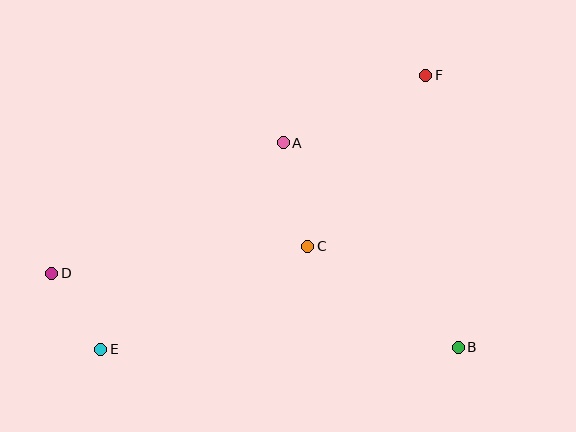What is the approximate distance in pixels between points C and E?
The distance between C and E is approximately 231 pixels.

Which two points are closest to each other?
Points D and E are closest to each other.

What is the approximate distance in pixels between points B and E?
The distance between B and E is approximately 357 pixels.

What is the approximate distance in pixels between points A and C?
The distance between A and C is approximately 106 pixels.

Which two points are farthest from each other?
Points E and F are farthest from each other.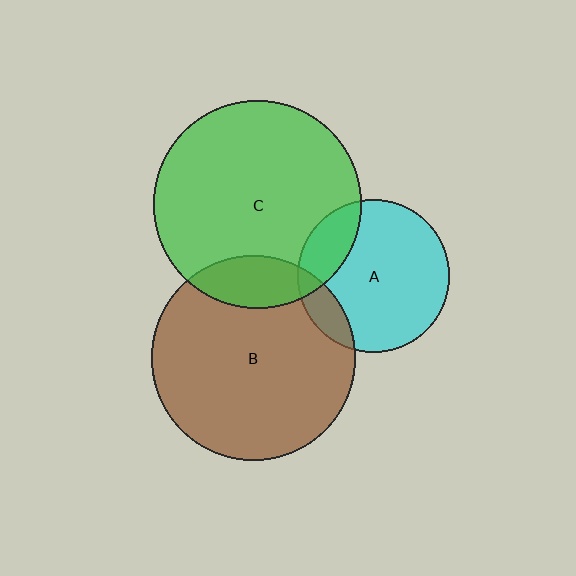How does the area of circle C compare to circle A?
Approximately 1.9 times.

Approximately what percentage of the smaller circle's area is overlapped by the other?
Approximately 15%.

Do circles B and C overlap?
Yes.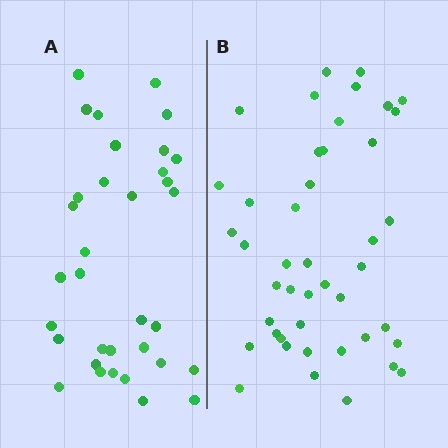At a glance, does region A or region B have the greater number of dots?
Region B (the right region) has more dots.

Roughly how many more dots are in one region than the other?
Region B has roughly 10 or so more dots than region A.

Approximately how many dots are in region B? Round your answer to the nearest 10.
About 40 dots. (The exact count is 44, which rounds to 40.)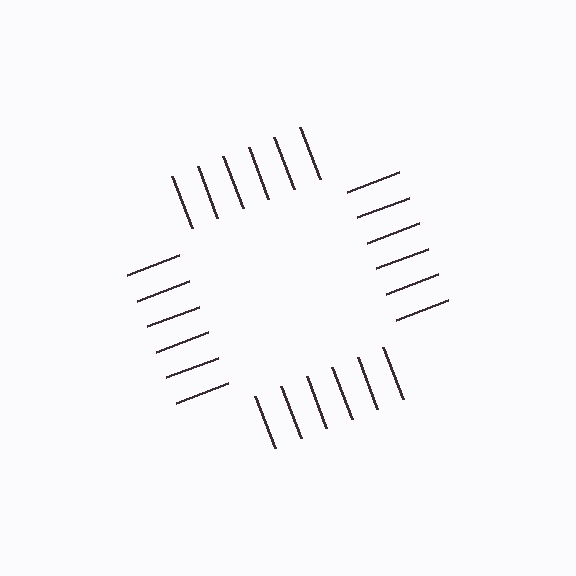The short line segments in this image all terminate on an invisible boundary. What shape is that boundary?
An illusory square — the line segments terminate on its edges but no continuous stroke is drawn.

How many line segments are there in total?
24 — 6 along each of the 4 edges.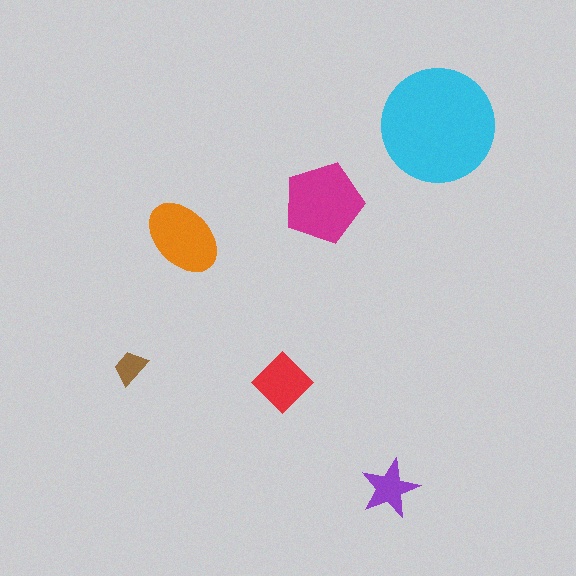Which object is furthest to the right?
The cyan circle is rightmost.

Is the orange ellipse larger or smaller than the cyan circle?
Smaller.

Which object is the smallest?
The brown trapezoid.